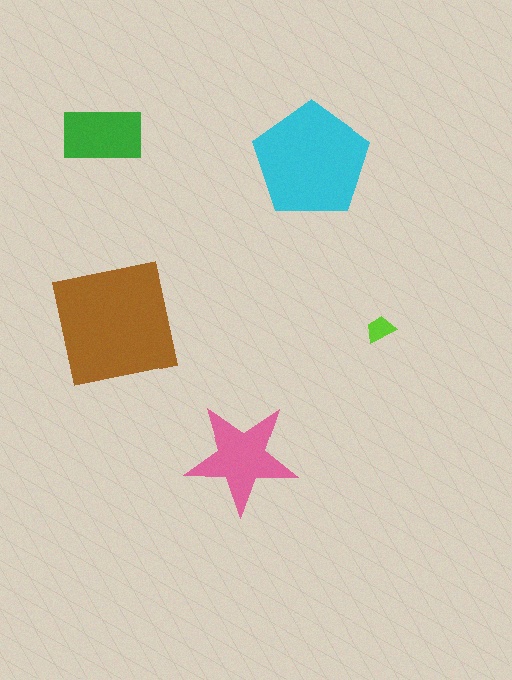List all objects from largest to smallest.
The brown square, the cyan pentagon, the pink star, the green rectangle, the lime trapezoid.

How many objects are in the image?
There are 5 objects in the image.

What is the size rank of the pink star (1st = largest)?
3rd.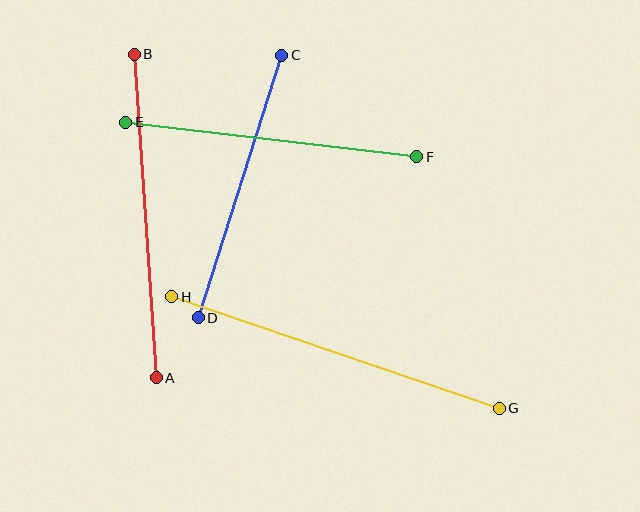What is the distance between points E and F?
The distance is approximately 293 pixels.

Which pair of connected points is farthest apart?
Points G and H are farthest apart.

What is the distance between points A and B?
The distance is approximately 325 pixels.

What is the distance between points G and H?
The distance is approximately 346 pixels.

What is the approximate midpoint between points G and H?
The midpoint is at approximately (336, 352) pixels.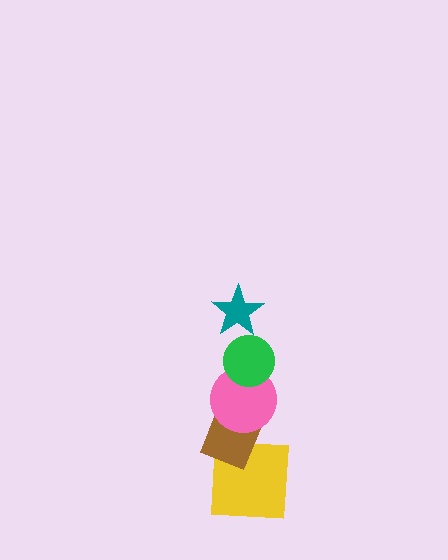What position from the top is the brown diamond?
The brown diamond is 4th from the top.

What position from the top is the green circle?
The green circle is 2nd from the top.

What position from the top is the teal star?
The teal star is 1st from the top.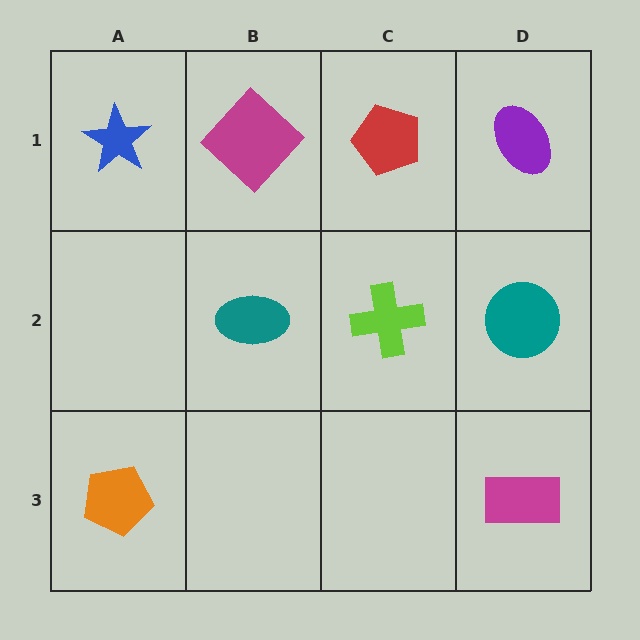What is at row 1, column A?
A blue star.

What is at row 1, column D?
A purple ellipse.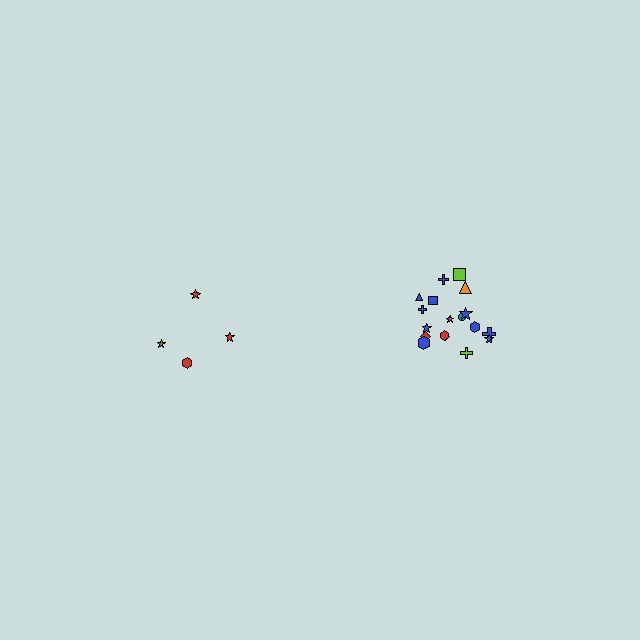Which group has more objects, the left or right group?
The right group.